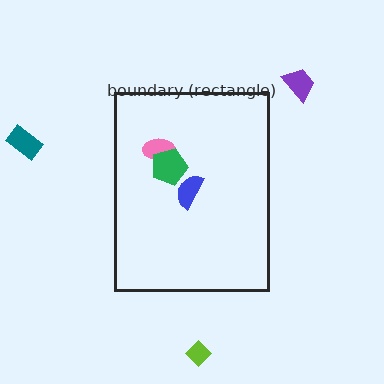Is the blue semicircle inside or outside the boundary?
Inside.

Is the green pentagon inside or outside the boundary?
Inside.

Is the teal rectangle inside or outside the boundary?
Outside.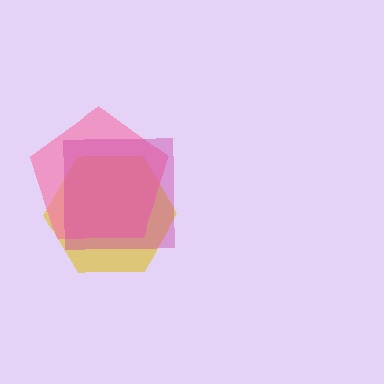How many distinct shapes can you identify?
There are 3 distinct shapes: a yellow hexagon, a pink pentagon, a magenta square.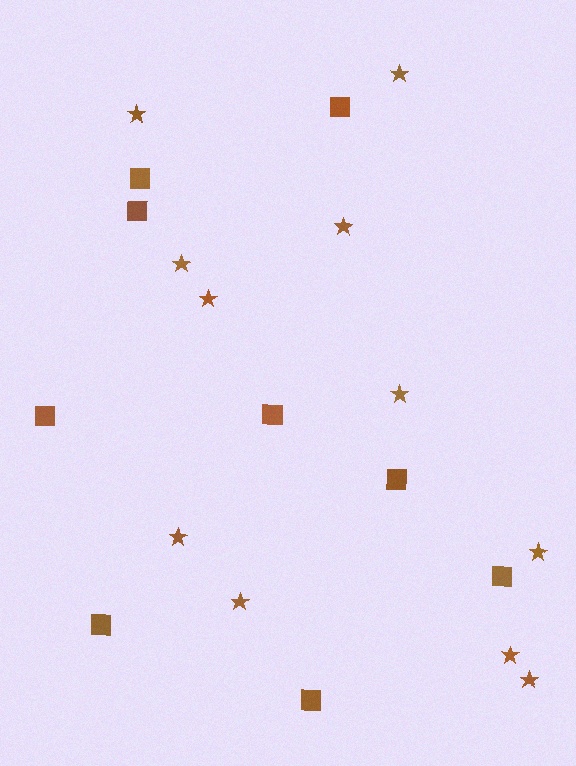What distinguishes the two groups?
There are 2 groups: one group of stars (11) and one group of squares (9).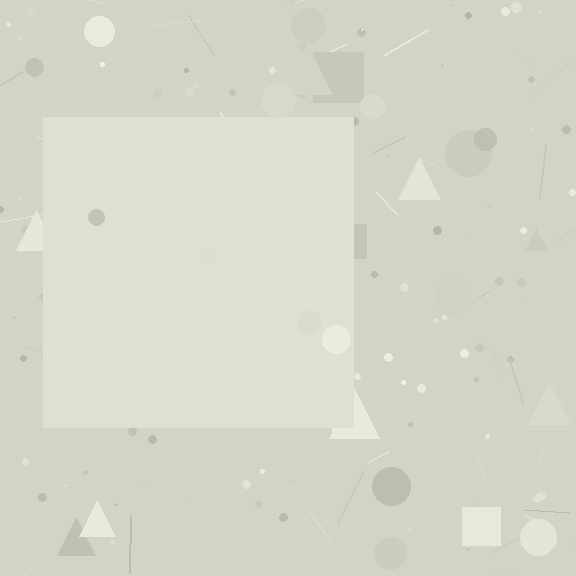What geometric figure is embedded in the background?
A square is embedded in the background.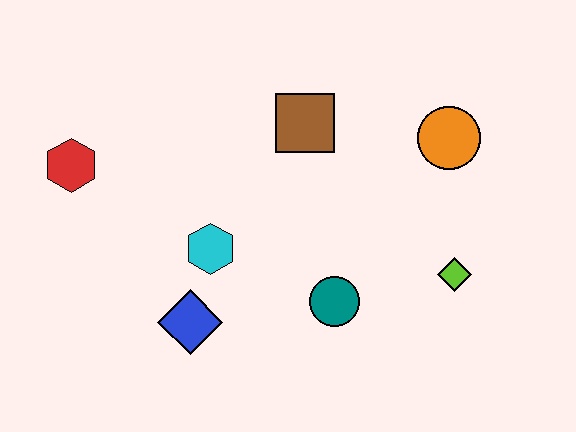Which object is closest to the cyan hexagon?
The blue diamond is closest to the cyan hexagon.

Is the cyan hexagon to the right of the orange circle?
No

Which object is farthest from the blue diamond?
The orange circle is farthest from the blue diamond.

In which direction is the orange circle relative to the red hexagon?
The orange circle is to the right of the red hexagon.